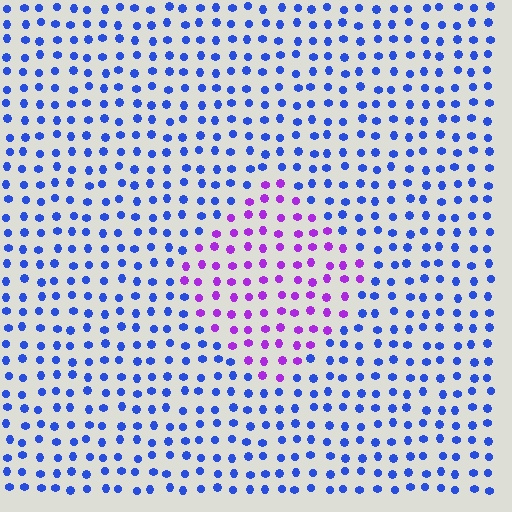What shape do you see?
I see a diamond.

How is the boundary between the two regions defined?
The boundary is defined purely by a slight shift in hue (about 56 degrees). Spacing, size, and orientation are identical on both sides.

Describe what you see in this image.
The image is filled with small blue elements in a uniform arrangement. A diamond-shaped region is visible where the elements are tinted to a slightly different hue, forming a subtle color boundary.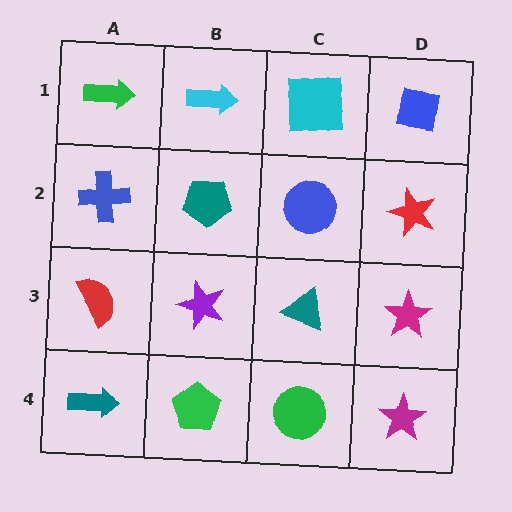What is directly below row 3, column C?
A green circle.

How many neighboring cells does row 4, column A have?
2.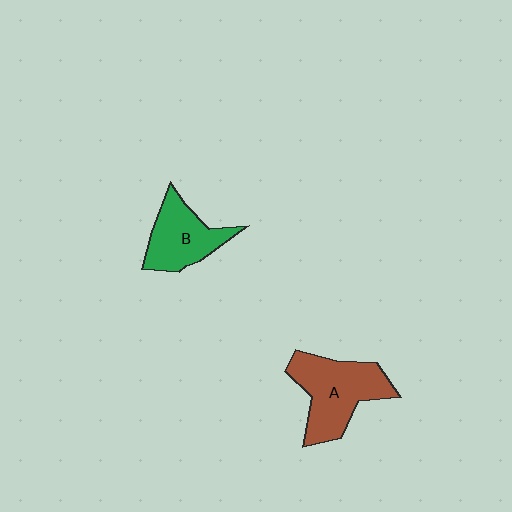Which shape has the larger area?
Shape A (brown).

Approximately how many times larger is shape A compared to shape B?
Approximately 1.3 times.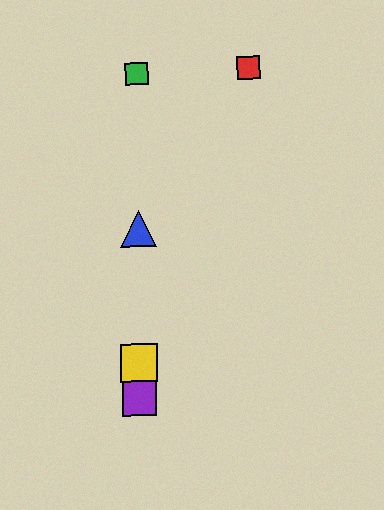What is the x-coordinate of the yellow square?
The yellow square is at x≈139.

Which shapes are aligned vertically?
The blue triangle, the green square, the yellow square, the purple square are aligned vertically.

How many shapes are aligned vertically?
4 shapes (the blue triangle, the green square, the yellow square, the purple square) are aligned vertically.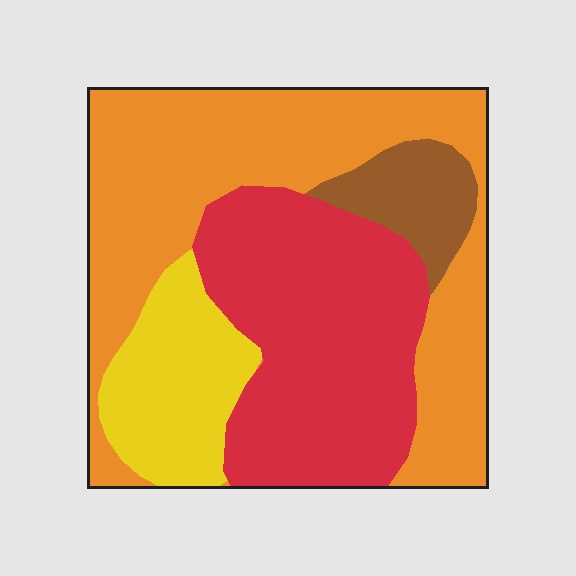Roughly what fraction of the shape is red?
Red takes up about one third (1/3) of the shape.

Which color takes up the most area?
Orange, at roughly 45%.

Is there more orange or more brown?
Orange.